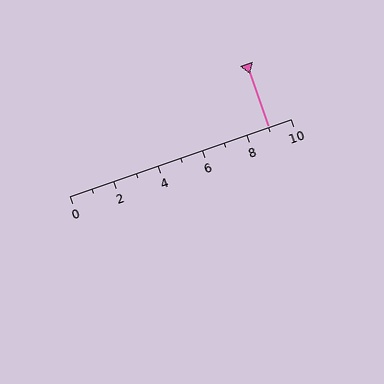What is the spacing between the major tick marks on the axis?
The major ticks are spaced 2 apart.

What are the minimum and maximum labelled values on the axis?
The axis runs from 0 to 10.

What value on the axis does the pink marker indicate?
The marker indicates approximately 9.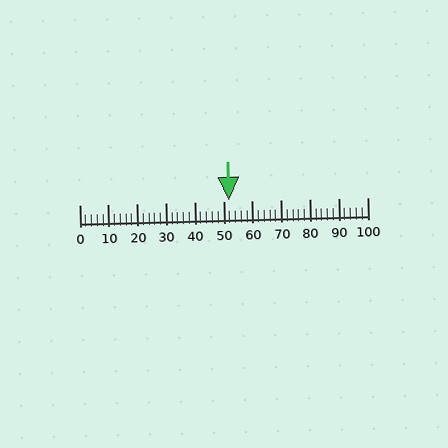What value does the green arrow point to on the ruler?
The green arrow points to approximately 52.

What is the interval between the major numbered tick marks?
The major tick marks are spaced 10 units apart.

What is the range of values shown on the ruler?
The ruler shows values from 0 to 100.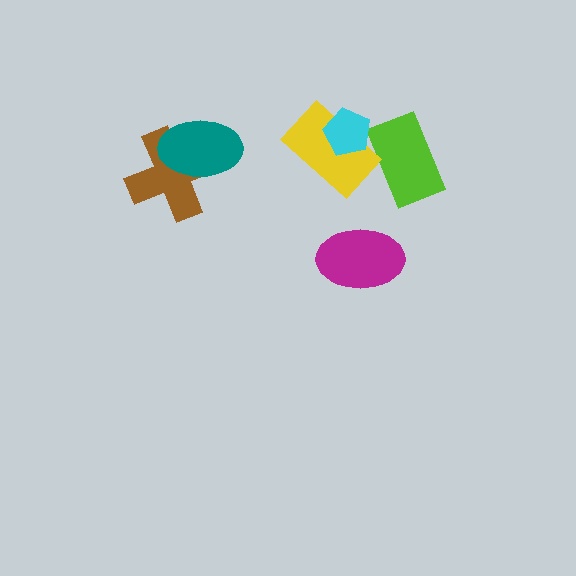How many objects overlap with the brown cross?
1 object overlaps with the brown cross.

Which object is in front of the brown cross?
The teal ellipse is in front of the brown cross.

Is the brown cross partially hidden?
Yes, it is partially covered by another shape.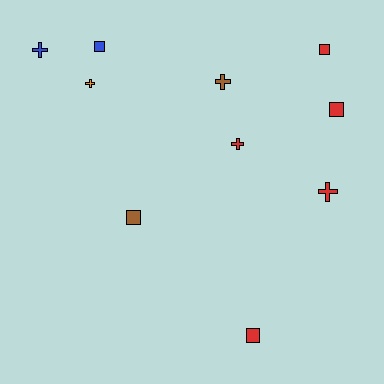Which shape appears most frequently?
Cross, with 5 objects.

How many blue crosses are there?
There is 1 blue cross.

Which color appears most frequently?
Red, with 5 objects.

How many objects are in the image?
There are 10 objects.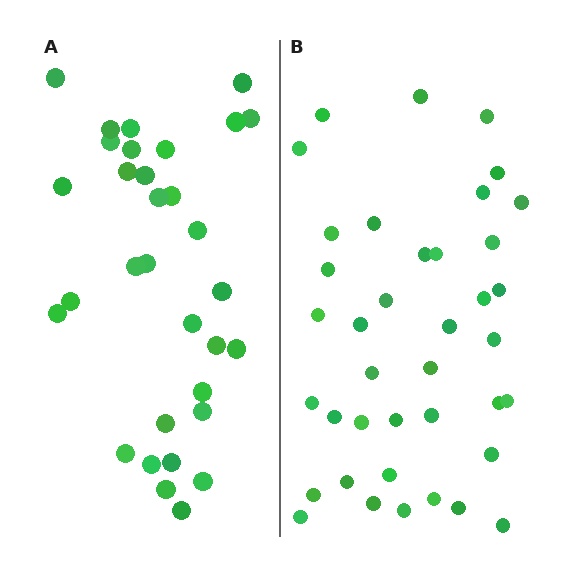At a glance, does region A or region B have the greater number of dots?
Region B (the right region) has more dots.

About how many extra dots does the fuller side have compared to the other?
Region B has roughly 8 or so more dots than region A.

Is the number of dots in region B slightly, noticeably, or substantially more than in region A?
Region B has only slightly more — the two regions are fairly close. The ratio is roughly 1.2 to 1.